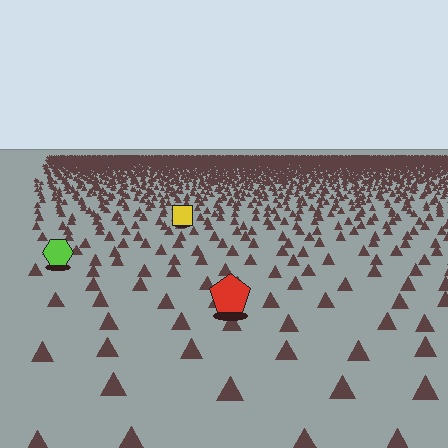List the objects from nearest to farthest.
From nearest to farthest: the red pentagon, the lime hexagon, the yellow square.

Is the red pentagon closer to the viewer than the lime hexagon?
Yes. The red pentagon is closer — you can tell from the texture gradient: the ground texture is coarser near it.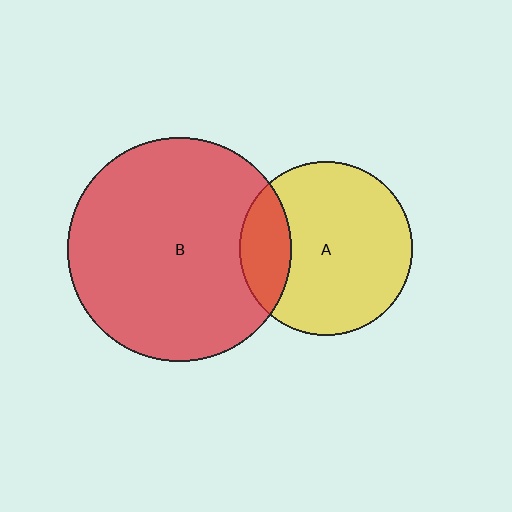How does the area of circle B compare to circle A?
Approximately 1.7 times.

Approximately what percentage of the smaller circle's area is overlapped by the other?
Approximately 20%.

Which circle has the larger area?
Circle B (red).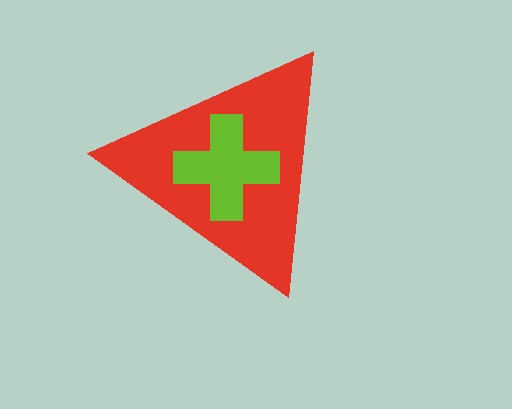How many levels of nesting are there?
2.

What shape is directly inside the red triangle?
The lime cross.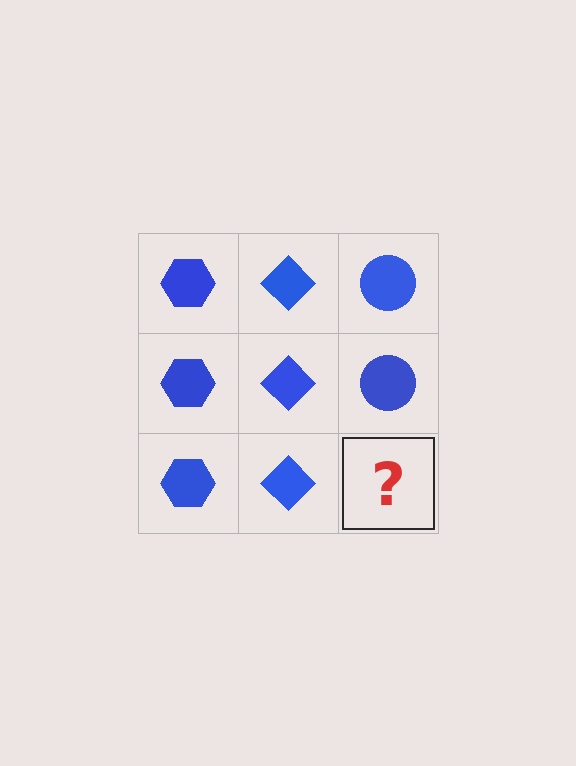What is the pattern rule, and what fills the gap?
The rule is that each column has a consistent shape. The gap should be filled with a blue circle.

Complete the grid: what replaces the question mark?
The question mark should be replaced with a blue circle.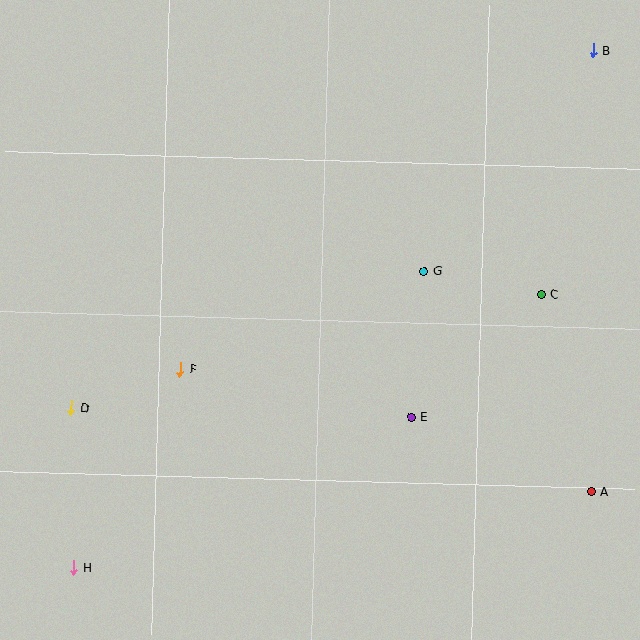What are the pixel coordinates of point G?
Point G is at (424, 271).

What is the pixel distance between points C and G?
The distance between C and G is 119 pixels.